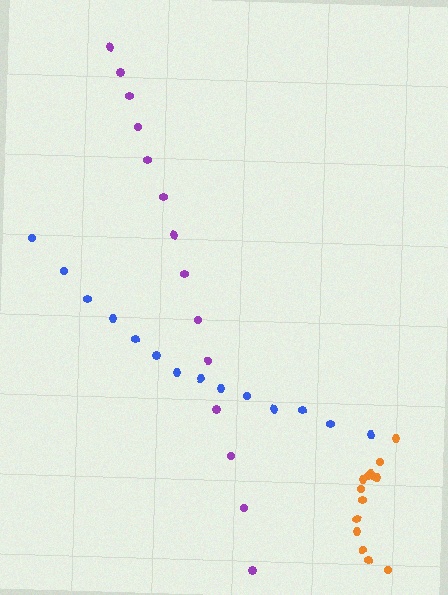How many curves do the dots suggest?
There are 3 distinct paths.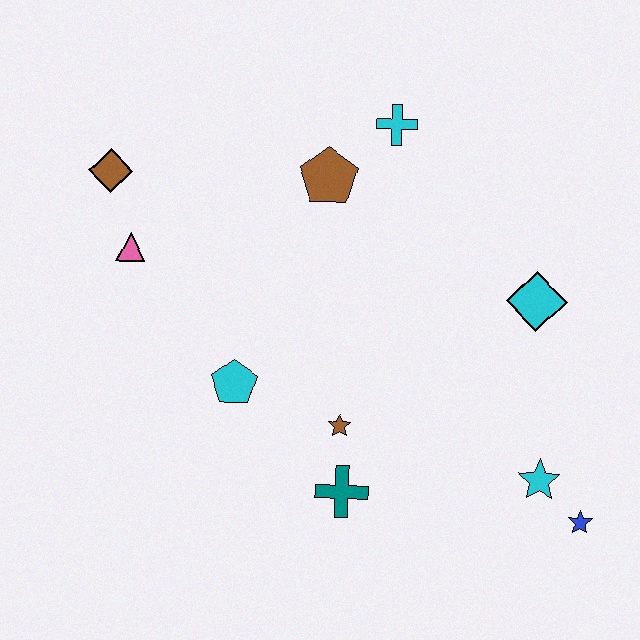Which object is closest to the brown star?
The teal cross is closest to the brown star.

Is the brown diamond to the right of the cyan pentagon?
No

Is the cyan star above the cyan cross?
No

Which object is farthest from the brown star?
The brown diamond is farthest from the brown star.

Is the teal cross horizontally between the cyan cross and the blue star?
No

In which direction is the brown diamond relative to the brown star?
The brown diamond is above the brown star.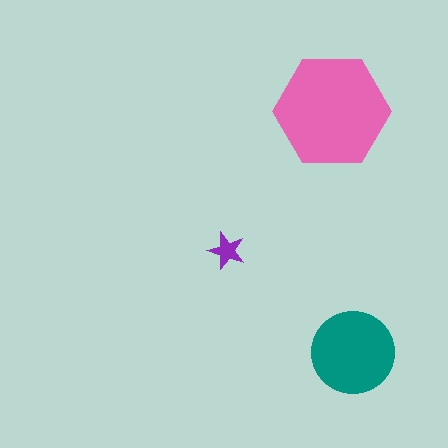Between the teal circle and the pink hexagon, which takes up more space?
The pink hexagon.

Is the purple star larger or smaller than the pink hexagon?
Smaller.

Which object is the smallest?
The purple star.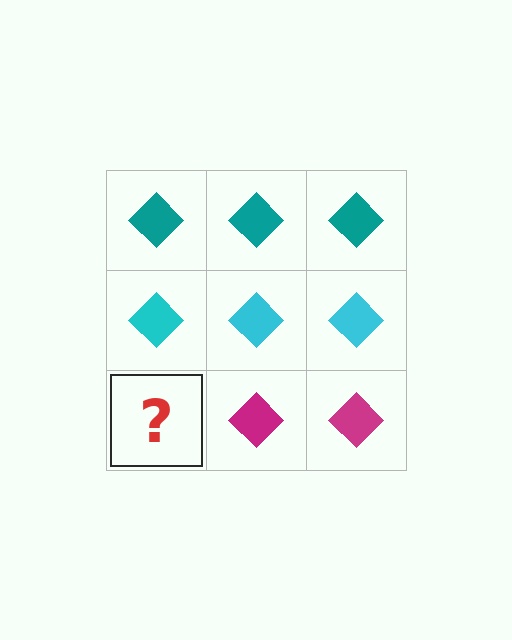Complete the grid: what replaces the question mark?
The question mark should be replaced with a magenta diamond.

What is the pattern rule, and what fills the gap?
The rule is that each row has a consistent color. The gap should be filled with a magenta diamond.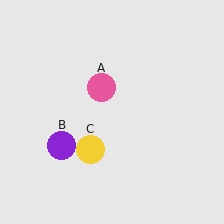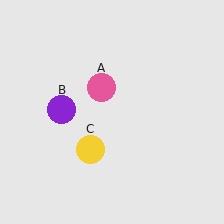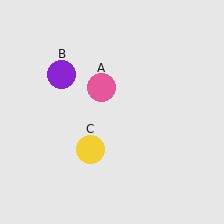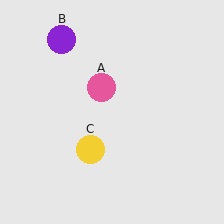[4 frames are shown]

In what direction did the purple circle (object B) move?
The purple circle (object B) moved up.